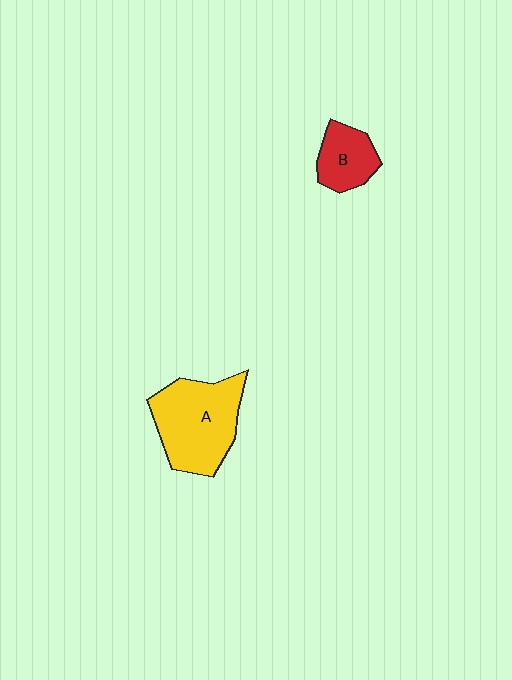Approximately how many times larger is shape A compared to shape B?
Approximately 2.1 times.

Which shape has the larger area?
Shape A (yellow).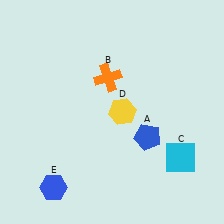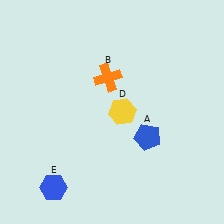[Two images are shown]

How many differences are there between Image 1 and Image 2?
There is 1 difference between the two images.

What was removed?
The cyan square (C) was removed in Image 2.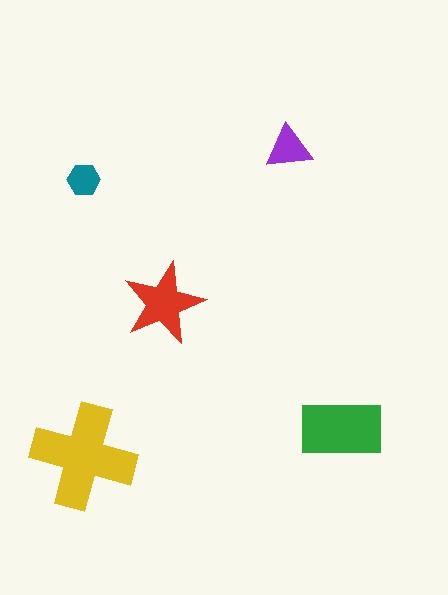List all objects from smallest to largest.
The teal hexagon, the purple triangle, the red star, the green rectangle, the yellow cross.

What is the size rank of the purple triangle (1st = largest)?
4th.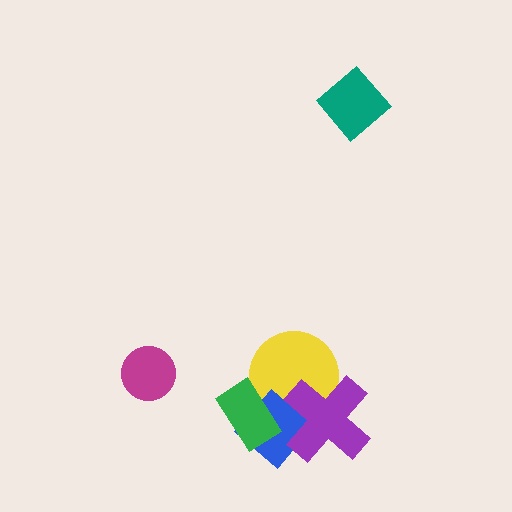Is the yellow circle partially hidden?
Yes, it is partially covered by another shape.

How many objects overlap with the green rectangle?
2 objects overlap with the green rectangle.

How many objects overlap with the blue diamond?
3 objects overlap with the blue diamond.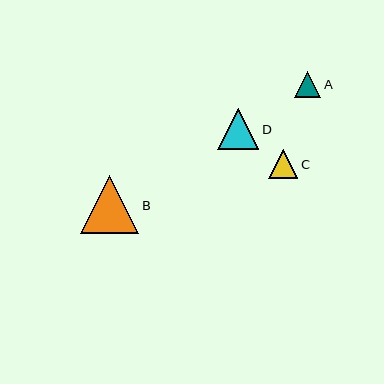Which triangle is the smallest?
Triangle A is the smallest with a size of approximately 26 pixels.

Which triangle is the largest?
Triangle B is the largest with a size of approximately 58 pixels.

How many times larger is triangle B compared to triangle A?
Triangle B is approximately 2.2 times the size of triangle A.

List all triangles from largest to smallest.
From largest to smallest: B, D, C, A.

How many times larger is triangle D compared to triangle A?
Triangle D is approximately 1.6 times the size of triangle A.